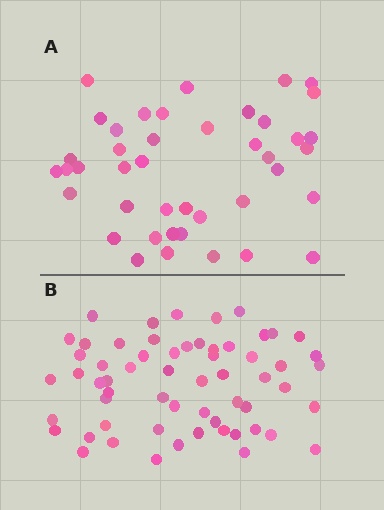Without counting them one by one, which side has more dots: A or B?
Region B (the bottom region) has more dots.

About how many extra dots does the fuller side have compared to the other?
Region B has approximately 20 more dots than region A.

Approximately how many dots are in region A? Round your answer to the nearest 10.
About 40 dots. (The exact count is 42, which rounds to 40.)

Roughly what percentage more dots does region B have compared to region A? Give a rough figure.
About 45% more.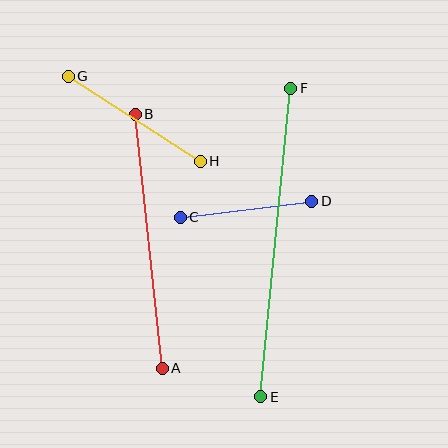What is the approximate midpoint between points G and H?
The midpoint is at approximately (134, 119) pixels.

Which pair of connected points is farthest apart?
Points E and F are farthest apart.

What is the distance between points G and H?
The distance is approximately 157 pixels.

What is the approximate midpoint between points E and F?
The midpoint is at approximately (276, 242) pixels.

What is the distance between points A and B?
The distance is approximately 256 pixels.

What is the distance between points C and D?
The distance is approximately 132 pixels.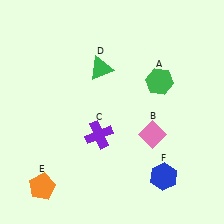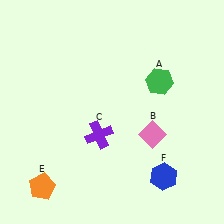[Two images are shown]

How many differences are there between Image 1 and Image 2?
There is 1 difference between the two images.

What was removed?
The green triangle (D) was removed in Image 2.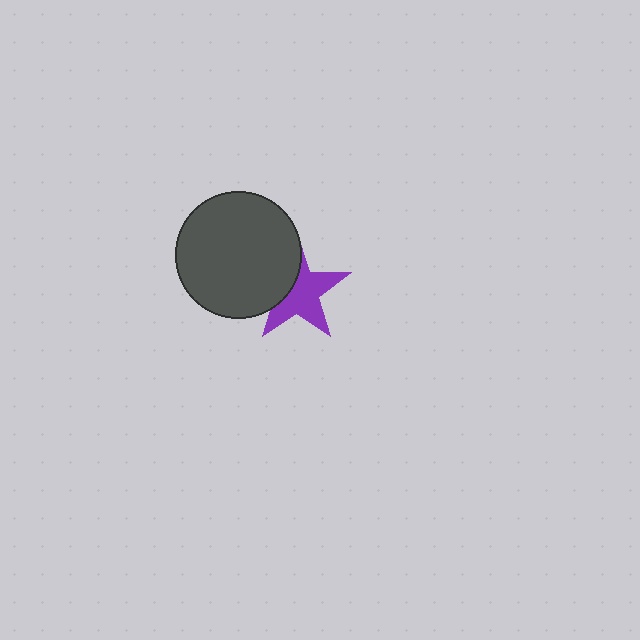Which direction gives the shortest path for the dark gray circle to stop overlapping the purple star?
Moving left gives the shortest separation.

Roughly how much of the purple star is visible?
About half of it is visible (roughly 63%).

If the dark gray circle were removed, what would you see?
You would see the complete purple star.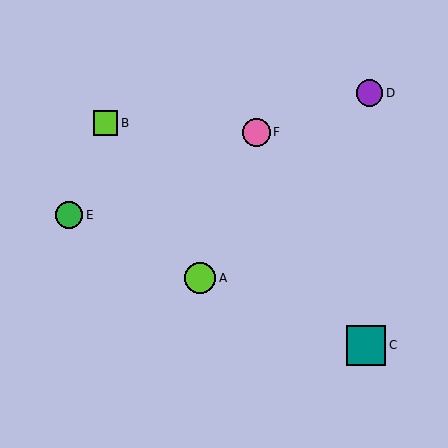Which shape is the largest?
The teal square (labeled C) is the largest.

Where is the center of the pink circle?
The center of the pink circle is at (256, 132).